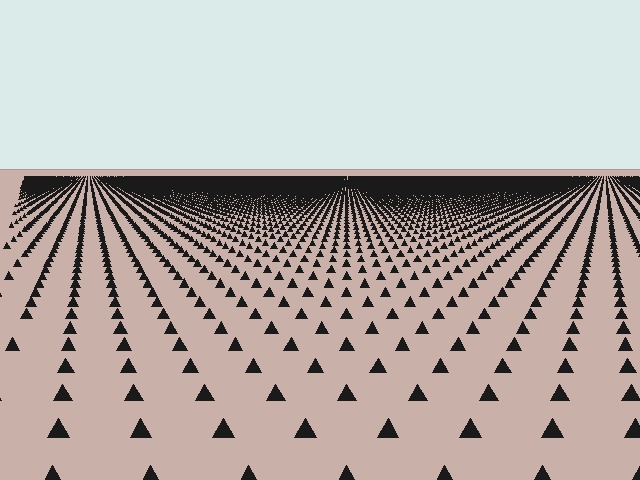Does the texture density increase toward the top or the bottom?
Density increases toward the top.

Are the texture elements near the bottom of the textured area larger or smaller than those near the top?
Larger. Near the bottom, elements are closer to the viewer and appear at a bigger on-screen size.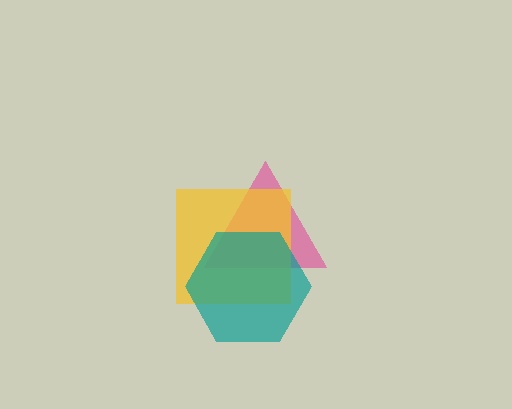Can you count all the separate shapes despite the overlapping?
Yes, there are 3 separate shapes.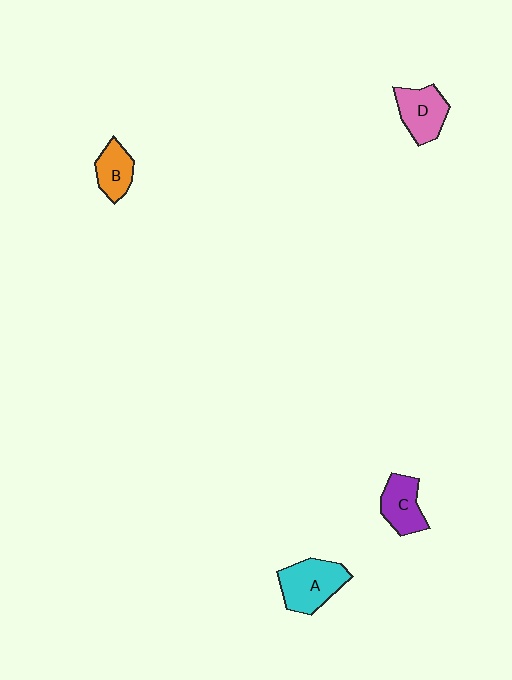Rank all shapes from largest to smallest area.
From largest to smallest: A (cyan), D (pink), C (purple), B (orange).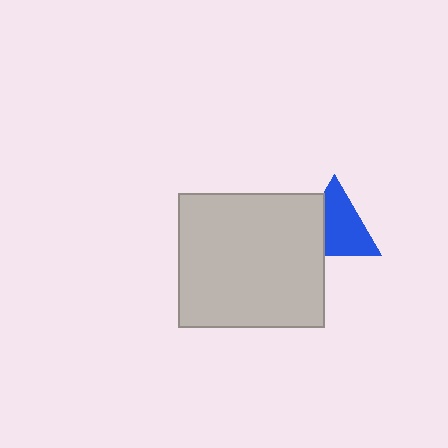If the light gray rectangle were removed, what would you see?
You would see the complete blue triangle.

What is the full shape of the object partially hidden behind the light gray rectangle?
The partially hidden object is a blue triangle.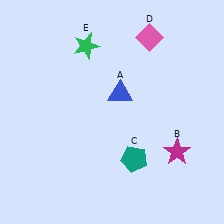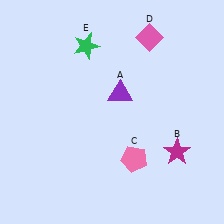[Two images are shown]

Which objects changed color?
A changed from blue to purple. C changed from teal to pink.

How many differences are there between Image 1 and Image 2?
There are 2 differences between the two images.